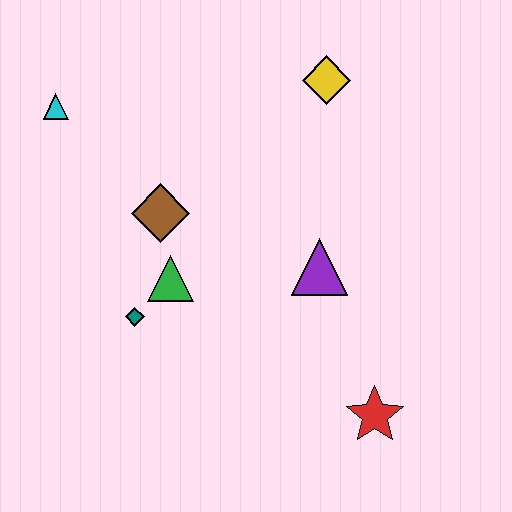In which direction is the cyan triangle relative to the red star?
The cyan triangle is to the left of the red star.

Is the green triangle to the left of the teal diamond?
No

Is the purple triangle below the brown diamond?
Yes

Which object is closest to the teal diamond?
The green triangle is closest to the teal diamond.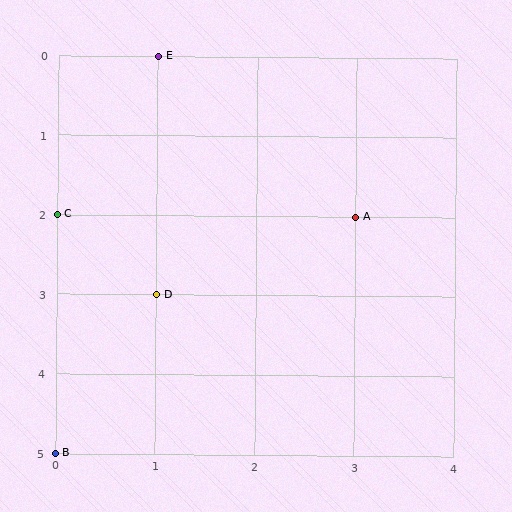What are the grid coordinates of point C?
Point C is at grid coordinates (0, 2).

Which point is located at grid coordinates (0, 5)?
Point B is at (0, 5).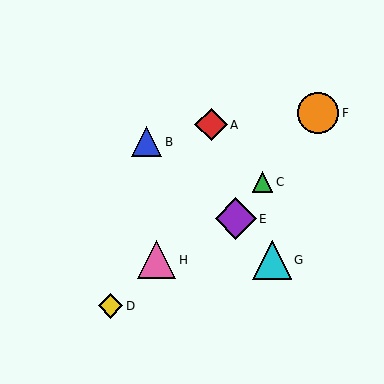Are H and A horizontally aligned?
No, H is at y≈260 and A is at y≈125.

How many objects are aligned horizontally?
2 objects (G, H) are aligned horizontally.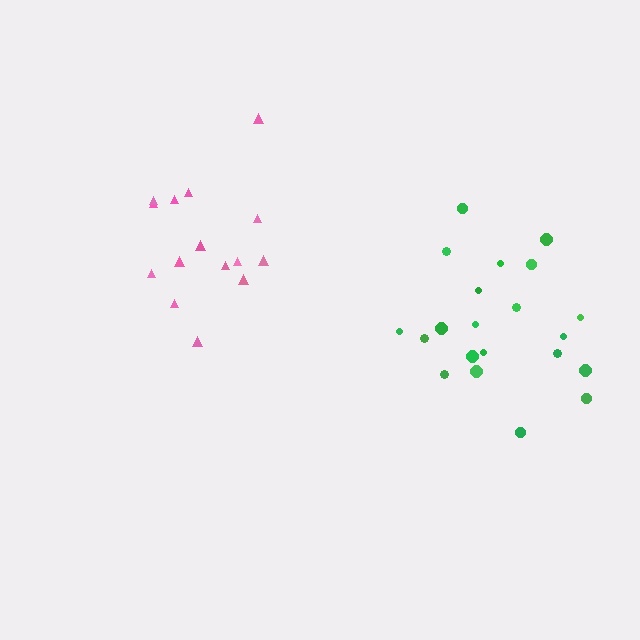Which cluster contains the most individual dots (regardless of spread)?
Green (21).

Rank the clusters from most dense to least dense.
green, pink.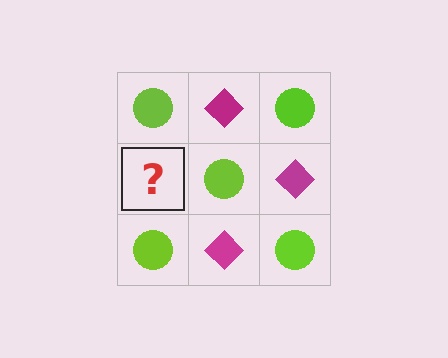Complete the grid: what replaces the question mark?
The question mark should be replaced with a magenta diamond.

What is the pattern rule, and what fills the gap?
The rule is that it alternates lime circle and magenta diamond in a checkerboard pattern. The gap should be filled with a magenta diamond.